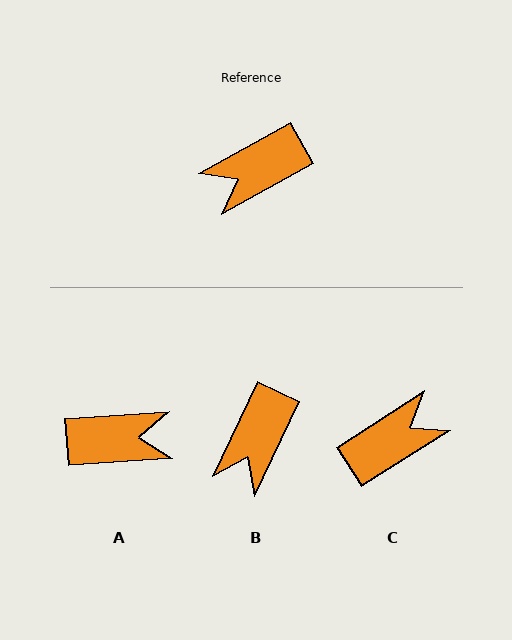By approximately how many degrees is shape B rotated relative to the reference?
Approximately 35 degrees counter-clockwise.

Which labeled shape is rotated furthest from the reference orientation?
C, about 177 degrees away.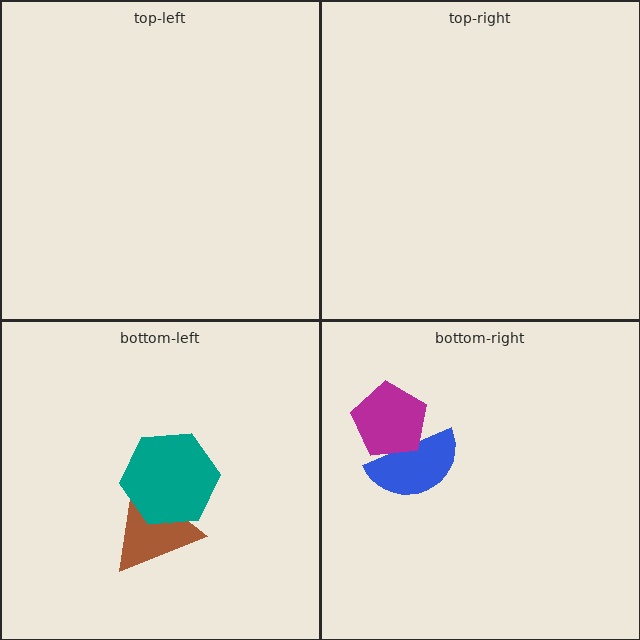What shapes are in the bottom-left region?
The brown triangle, the teal hexagon.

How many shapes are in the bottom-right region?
2.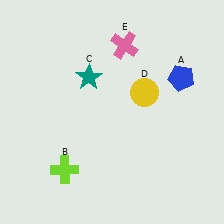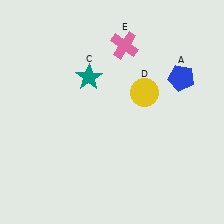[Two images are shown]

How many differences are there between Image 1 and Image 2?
There is 1 difference between the two images.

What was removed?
The lime cross (B) was removed in Image 2.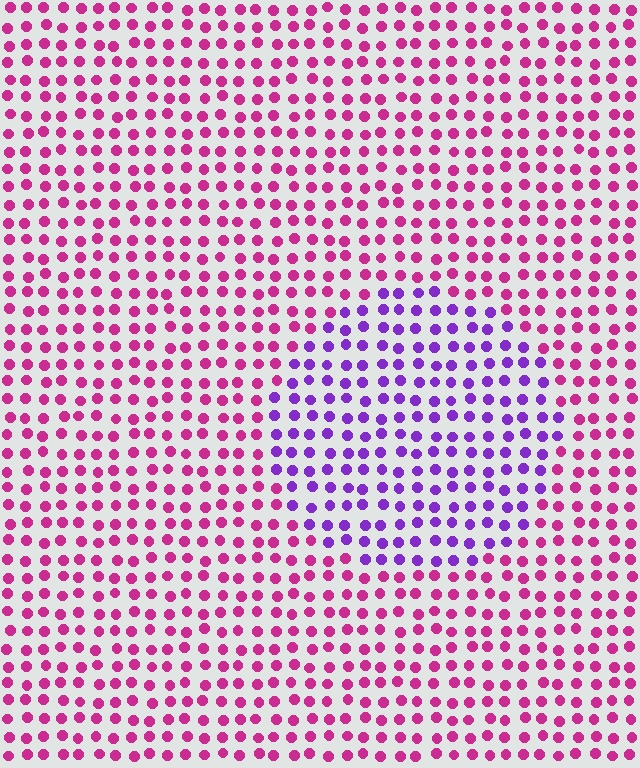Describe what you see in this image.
The image is filled with small magenta elements in a uniform arrangement. A circle-shaped region is visible where the elements are tinted to a slightly different hue, forming a subtle color boundary.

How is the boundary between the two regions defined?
The boundary is defined purely by a slight shift in hue (about 48 degrees). Spacing, size, and orientation are identical on both sides.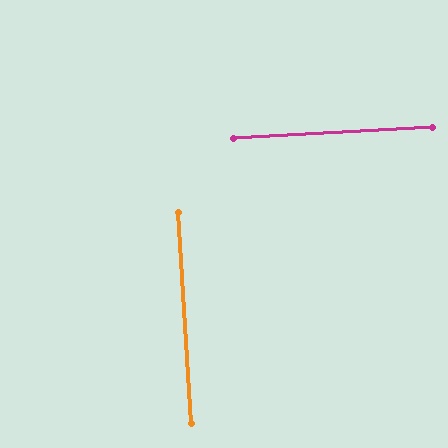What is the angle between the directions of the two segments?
Approximately 90 degrees.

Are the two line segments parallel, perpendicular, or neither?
Perpendicular — they meet at approximately 90°.